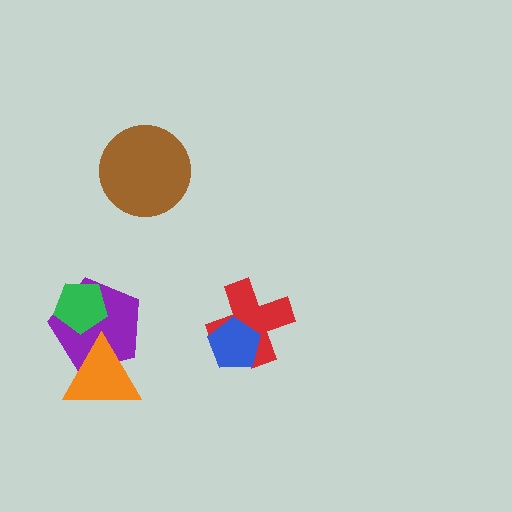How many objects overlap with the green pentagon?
1 object overlaps with the green pentagon.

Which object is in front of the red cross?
The blue pentagon is in front of the red cross.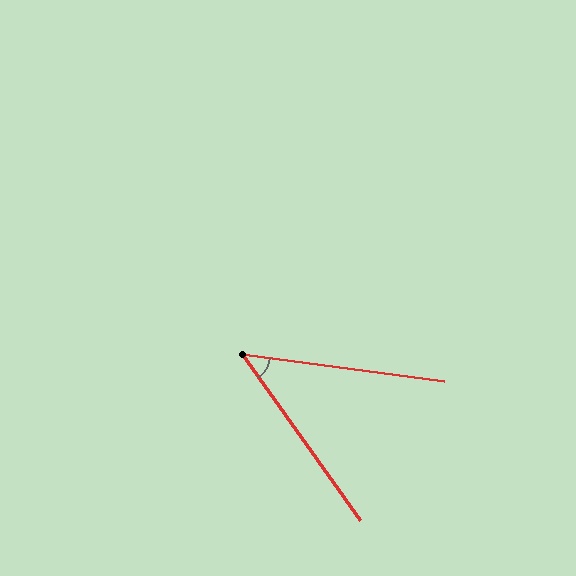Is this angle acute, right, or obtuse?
It is acute.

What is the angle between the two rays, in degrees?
Approximately 47 degrees.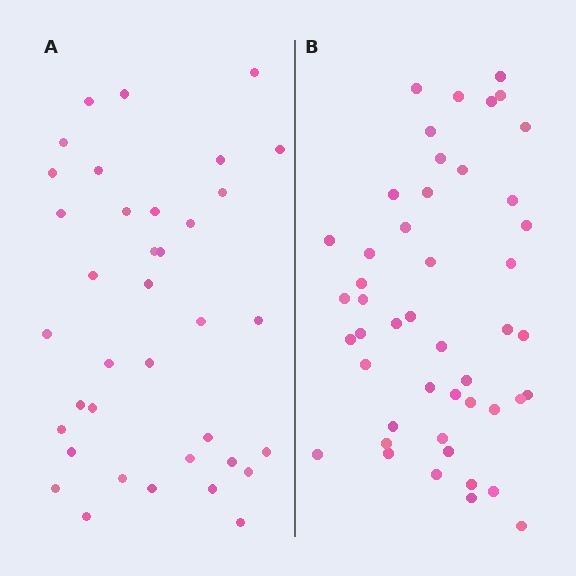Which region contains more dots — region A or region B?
Region B (the right region) has more dots.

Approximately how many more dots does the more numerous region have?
Region B has roughly 10 or so more dots than region A.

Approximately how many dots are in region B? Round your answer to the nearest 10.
About 50 dots. (The exact count is 47, which rounds to 50.)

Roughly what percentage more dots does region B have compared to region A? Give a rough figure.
About 25% more.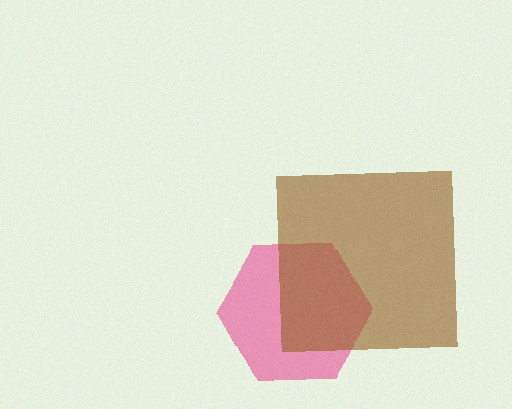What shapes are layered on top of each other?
The layered shapes are: a pink hexagon, a brown square.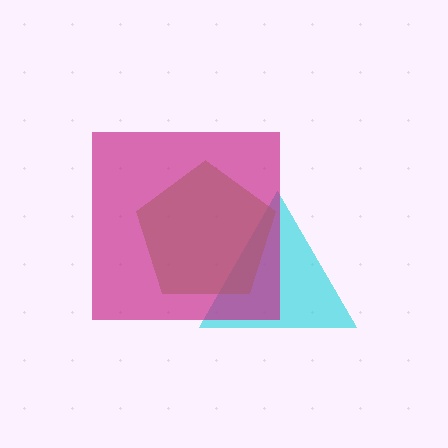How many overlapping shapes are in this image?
There are 3 overlapping shapes in the image.